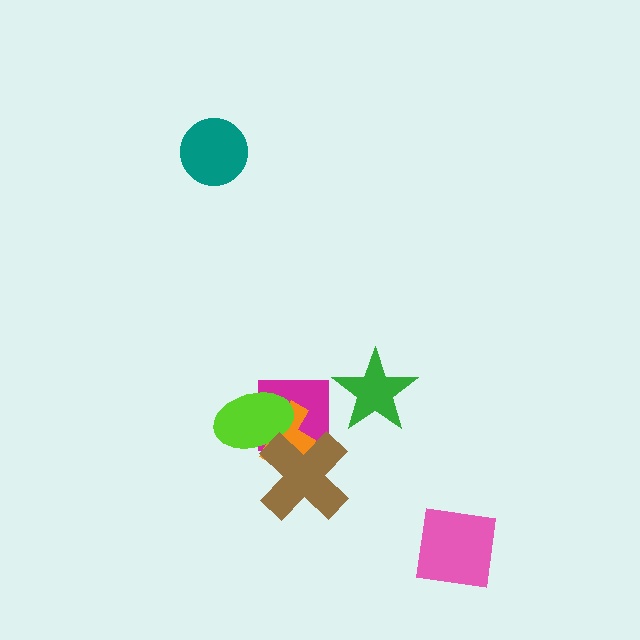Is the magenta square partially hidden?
Yes, it is partially covered by another shape.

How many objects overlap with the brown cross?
3 objects overlap with the brown cross.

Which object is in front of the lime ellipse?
The brown cross is in front of the lime ellipse.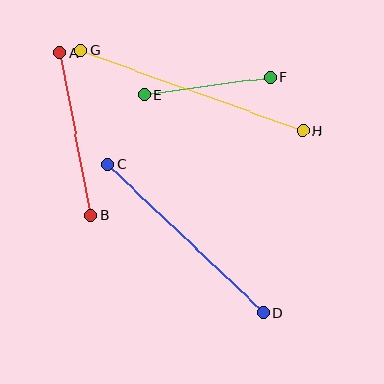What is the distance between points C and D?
The distance is approximately 214 pixels.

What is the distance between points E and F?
The distance is approximately 127 pixels.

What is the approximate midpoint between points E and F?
The midpoint is at approximately (207, 86) pixels.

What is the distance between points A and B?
The distance is approximately 165 pixels.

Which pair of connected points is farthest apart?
Points G and H are farthest apart.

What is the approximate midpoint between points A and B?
The midpoint is at approximately (75, 134) pixels.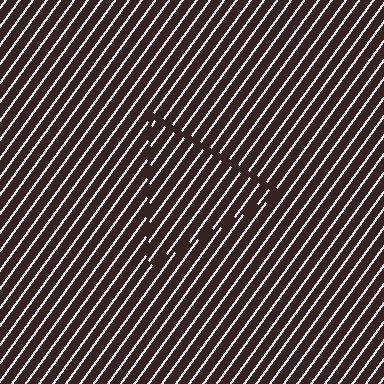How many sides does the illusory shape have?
3 sides — the line-ends trace a triangle.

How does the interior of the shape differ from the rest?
The interior of the shape contains the same grating, shifted by half a period — the contour is defined by the phase discontinuity where line-ends from the inner and outer gratings abut.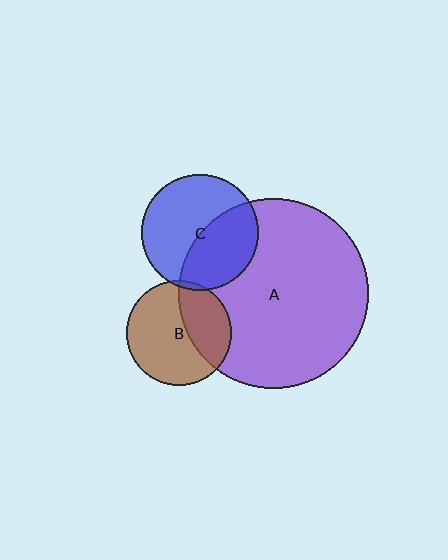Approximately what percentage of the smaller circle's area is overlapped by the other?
Approximately 40%.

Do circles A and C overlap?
Yes.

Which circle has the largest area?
Circle A (purple).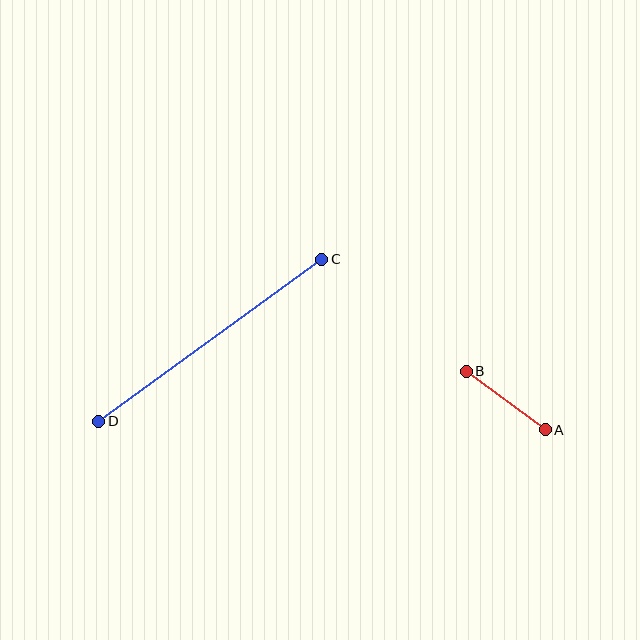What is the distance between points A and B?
The distance is approximately 98 pixels.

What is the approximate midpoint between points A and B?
The midpoint is at approximately (506, 401) pixels.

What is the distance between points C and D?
The distance is approximately 276 pixels.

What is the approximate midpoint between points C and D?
The midpoint is at approximately (210, 340) pixels.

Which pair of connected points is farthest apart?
Points C and D are farthest apart.